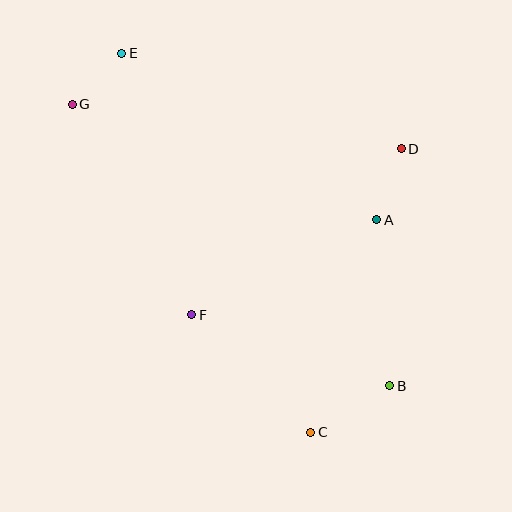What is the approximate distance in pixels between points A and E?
The distance between A and E is approximately 305 pixels.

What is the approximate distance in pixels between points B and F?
The distance between B and F is approximately 210 pixels.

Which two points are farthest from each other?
Points B and E are farthest from each other.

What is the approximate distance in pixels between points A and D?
The distance between A and D is approximately 75 pixels.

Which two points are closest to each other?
Points E and G are closest to each other.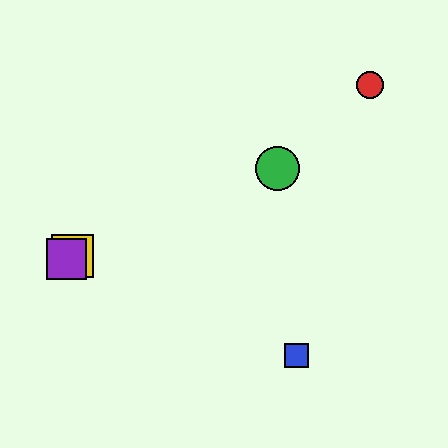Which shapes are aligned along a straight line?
The green circle, the yellow square, the purple square are aligned along a straight line.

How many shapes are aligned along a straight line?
3 shapes (the green circle, the yellow square, the purple square) are aligned along a straight line.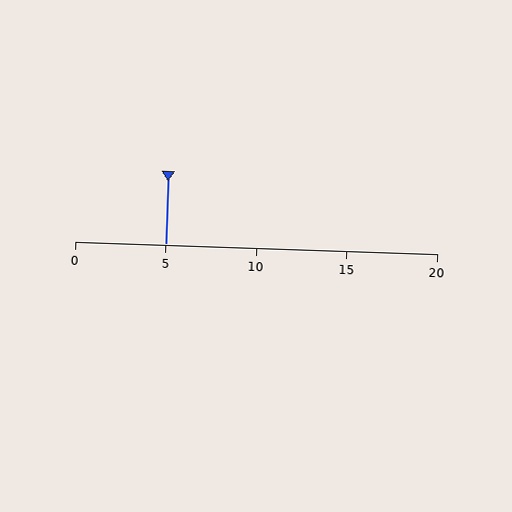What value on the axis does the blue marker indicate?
The marker indicates approximately 5.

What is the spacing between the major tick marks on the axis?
The major ticks are spaced 5 apart.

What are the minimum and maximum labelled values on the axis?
The axis runs from 0 to 20.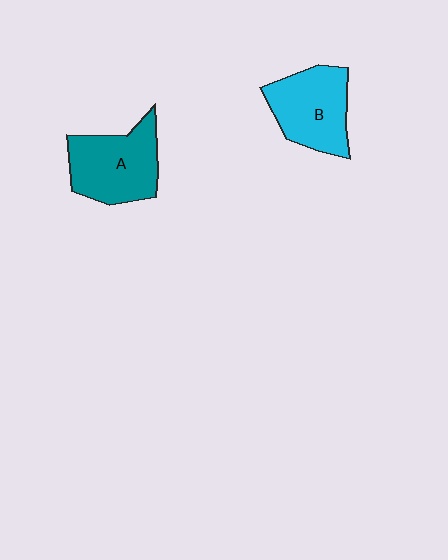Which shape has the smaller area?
Shape B (cyan).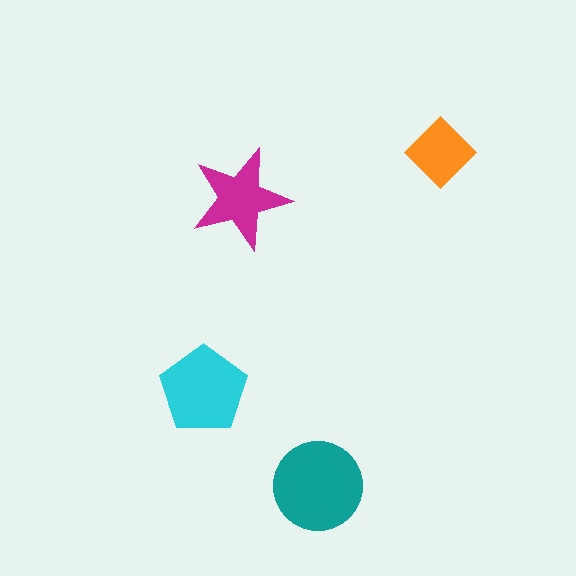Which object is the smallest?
The orange diamond.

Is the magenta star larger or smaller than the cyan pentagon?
Smaller.